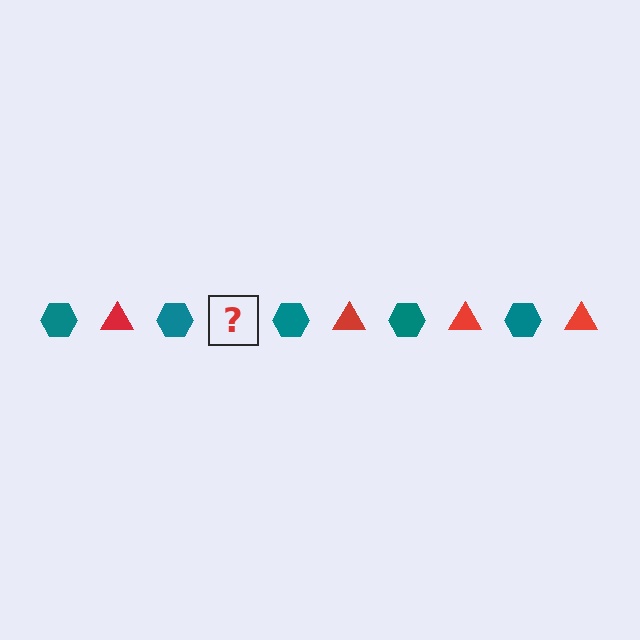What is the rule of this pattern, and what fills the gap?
The rule is that the pattern alternates between teal hexagon and red triangle. The gap should be filled with a red triangle.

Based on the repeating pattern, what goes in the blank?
The blank should be a red triangle.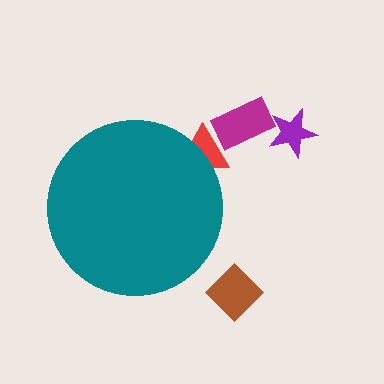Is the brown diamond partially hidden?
No, the brown diamond is fully visible.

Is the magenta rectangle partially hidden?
No, the magenta rectangle is fully visible.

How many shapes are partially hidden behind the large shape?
1 shape is partially hidden.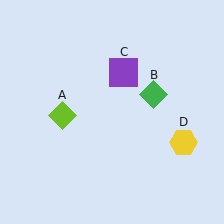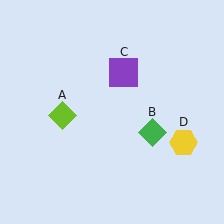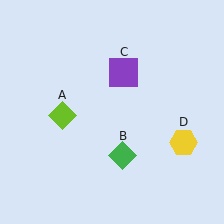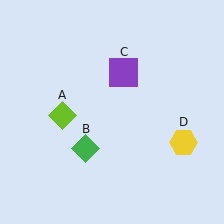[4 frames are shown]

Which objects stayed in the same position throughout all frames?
Lime diamond (object A) and purple square (object C) and yellow hexagon (object D) remained stationary.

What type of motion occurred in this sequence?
The green diamond (object B) rotated clockwise around the center of the scene.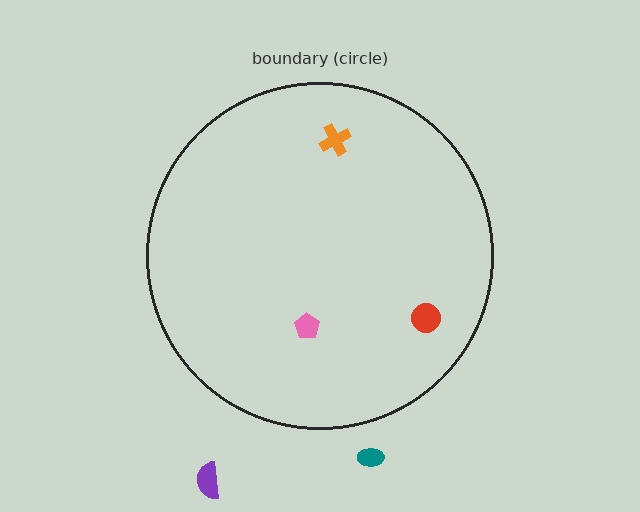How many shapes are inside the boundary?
3 inside, 2 outside.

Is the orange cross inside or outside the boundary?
Inside.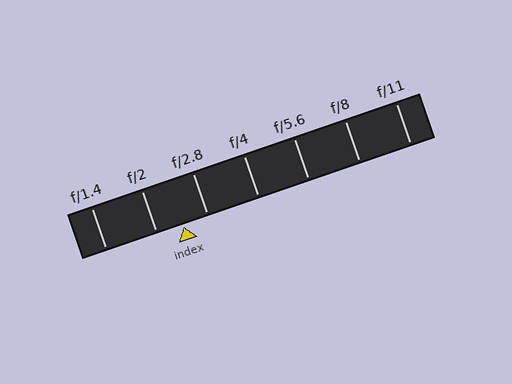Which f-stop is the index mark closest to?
The index mark is closest to f/2.8.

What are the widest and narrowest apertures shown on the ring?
The widest aperture shown is f/1.4 and the narrowest is f/11.